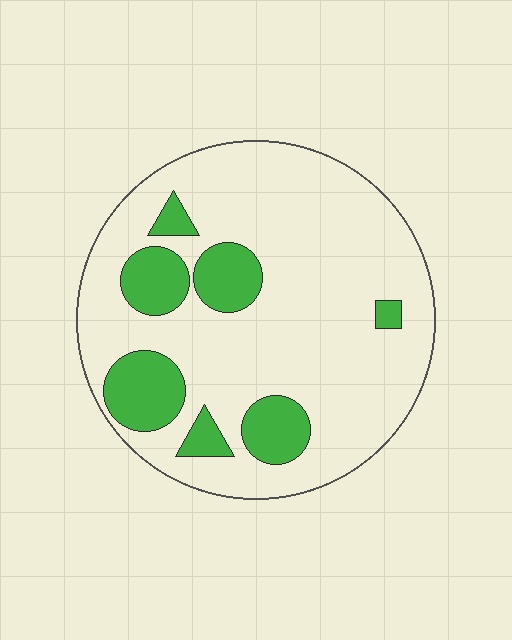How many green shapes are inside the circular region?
7.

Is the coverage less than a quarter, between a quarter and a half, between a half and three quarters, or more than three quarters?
Less than a quarter.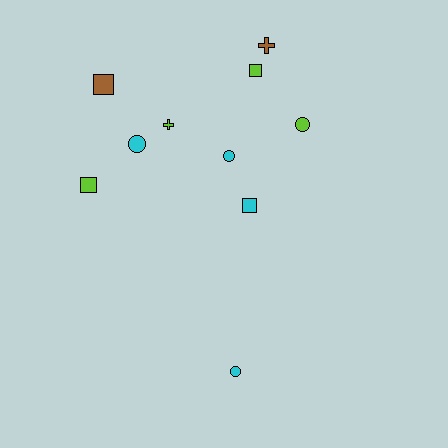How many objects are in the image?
There are 10 objects.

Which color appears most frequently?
Cyan, with 4 objects.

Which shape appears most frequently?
Circle, with 4 objects.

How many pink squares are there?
There are no pink squares.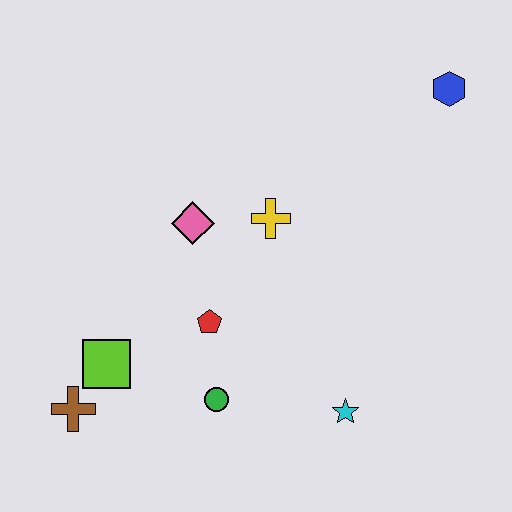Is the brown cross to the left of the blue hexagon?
Yes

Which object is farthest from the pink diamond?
The blue hexagon is farthest from the pink diamond.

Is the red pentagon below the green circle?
No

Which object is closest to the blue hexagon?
The yellow cross is closest to the blue hexagon.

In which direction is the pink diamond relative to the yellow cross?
The pink diamond is to the left of the yellow cross.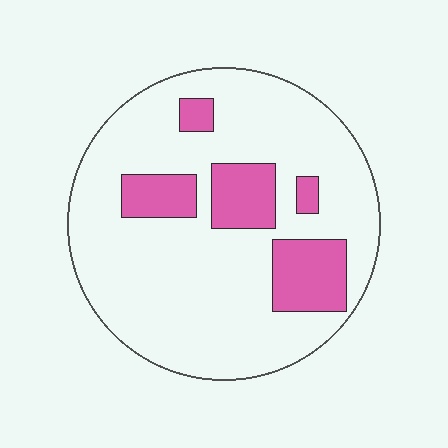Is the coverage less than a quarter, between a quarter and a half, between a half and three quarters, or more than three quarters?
Less than a quarter.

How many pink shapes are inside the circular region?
5.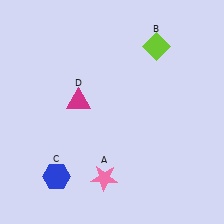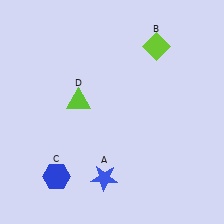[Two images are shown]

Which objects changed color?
A changed from pink to blue. D changed from magenta to lime.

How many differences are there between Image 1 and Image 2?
There are 2 differences between the two images.